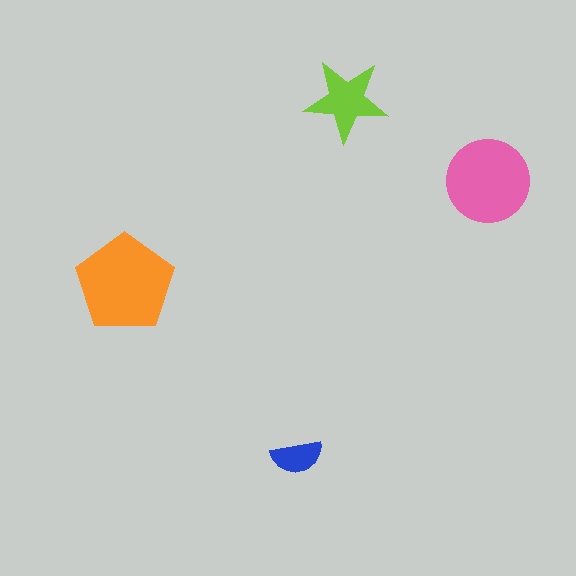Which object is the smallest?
The blue semicircle.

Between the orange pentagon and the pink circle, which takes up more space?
The orange pentagon.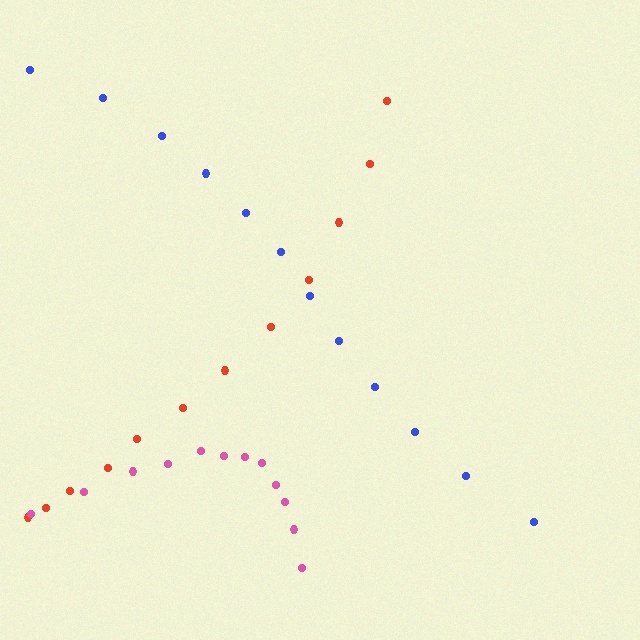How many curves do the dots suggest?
There are 3 distinct paths.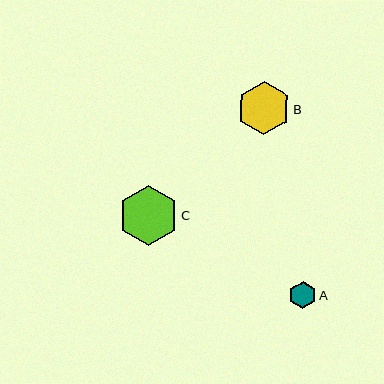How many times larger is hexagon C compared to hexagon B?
Hexagon C is approximately 1.1 times the size of hexagon B.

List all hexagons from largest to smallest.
From largest to smallest: C, B, A.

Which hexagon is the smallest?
Hexagon A is the smallest with a size of approximately 27 pixels.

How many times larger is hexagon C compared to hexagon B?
Hexagon C is approximately 1.1 times the size of hexagon B.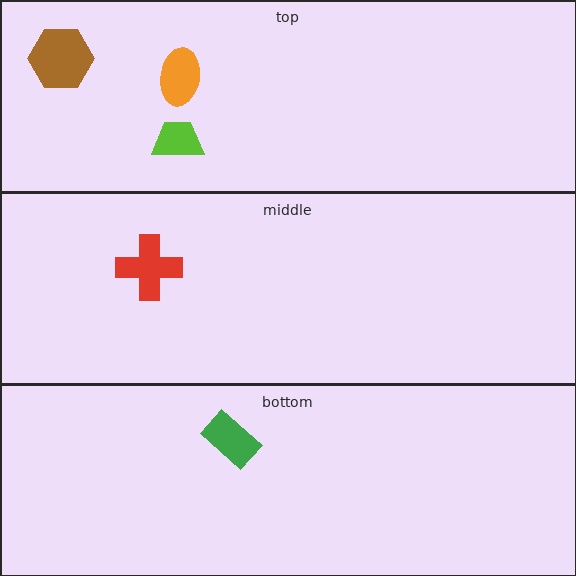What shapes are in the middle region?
The red cross.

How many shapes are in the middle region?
1.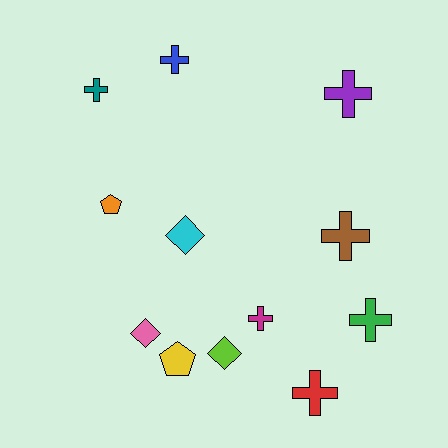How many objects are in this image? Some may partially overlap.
There are 12 objects.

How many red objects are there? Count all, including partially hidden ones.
There is 1 red object.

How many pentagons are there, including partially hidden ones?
There are 2 pentagons.